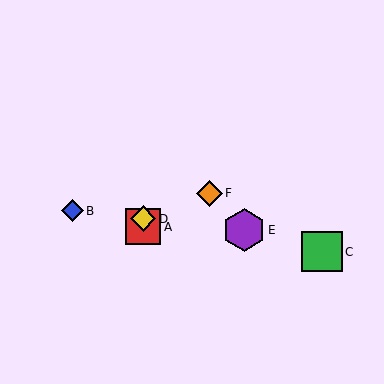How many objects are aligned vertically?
2 objects (A, D) are aligned vertically.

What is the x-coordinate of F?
Object F is at x≈209.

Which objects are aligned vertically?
Objects A, D are aligned vertically.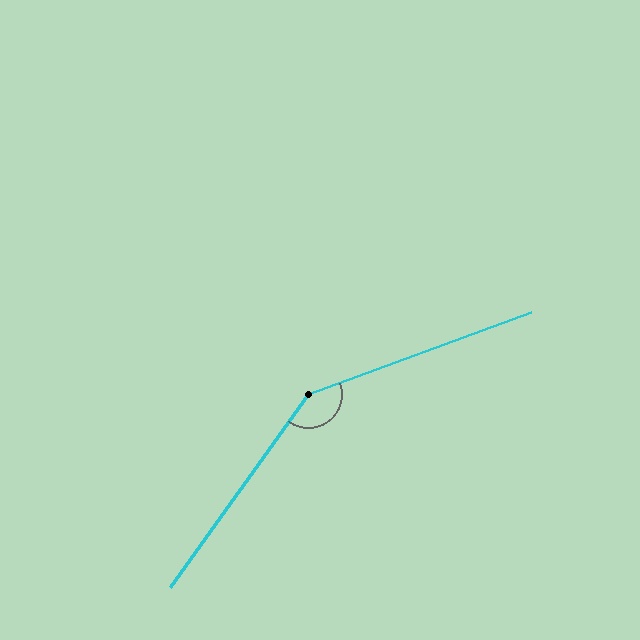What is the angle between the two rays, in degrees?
Approximately 146 degrees.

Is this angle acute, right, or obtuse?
It is obtuse.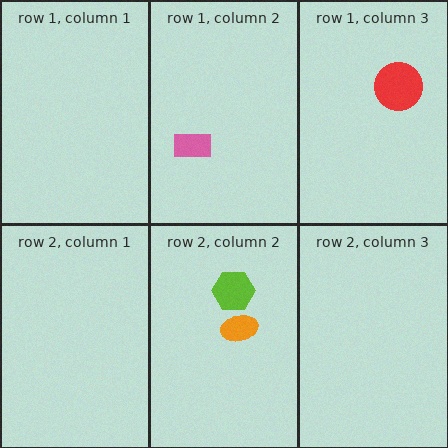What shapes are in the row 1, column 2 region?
The pink rectangle.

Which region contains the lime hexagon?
The row 2, column 2 region.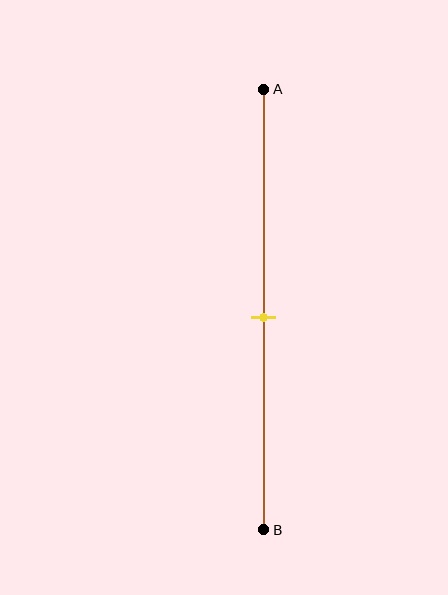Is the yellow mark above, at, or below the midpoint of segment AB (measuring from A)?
The yellow mark is approximately at the midpoint of segment AB.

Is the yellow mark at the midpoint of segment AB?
Yes, the mark is approximately at the midpoint.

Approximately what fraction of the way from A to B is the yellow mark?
The yellow mark is approximately 50% of the way from A to B.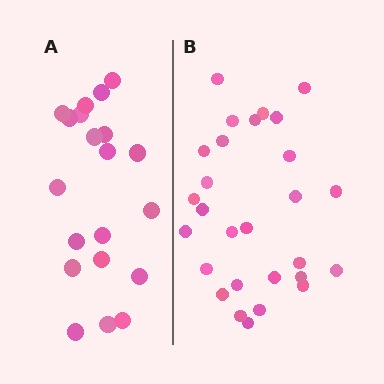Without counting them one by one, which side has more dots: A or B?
Region B (the right region) has more dots.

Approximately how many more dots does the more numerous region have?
Region B has roughly 8 or so more dots than region A.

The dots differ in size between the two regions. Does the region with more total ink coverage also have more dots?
No. Region A has more total ink coverage because its dots are larger, but region B actually contains more individual dots. Total area can be misleading — the number of items is what matters here.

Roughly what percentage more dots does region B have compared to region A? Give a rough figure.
About 40% more.